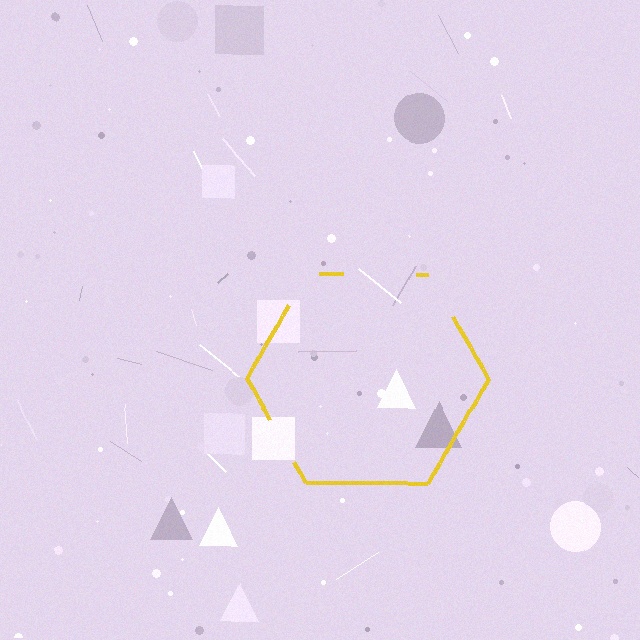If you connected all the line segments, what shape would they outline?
They would outline a hexagon.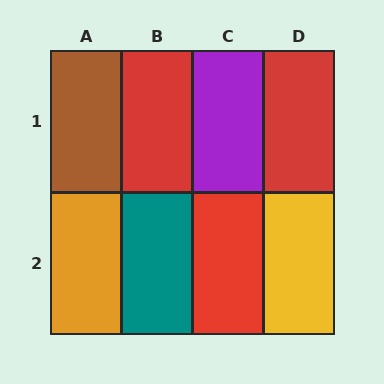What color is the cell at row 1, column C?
Purple.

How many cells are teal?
1 cell is teal.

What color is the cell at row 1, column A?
Brown.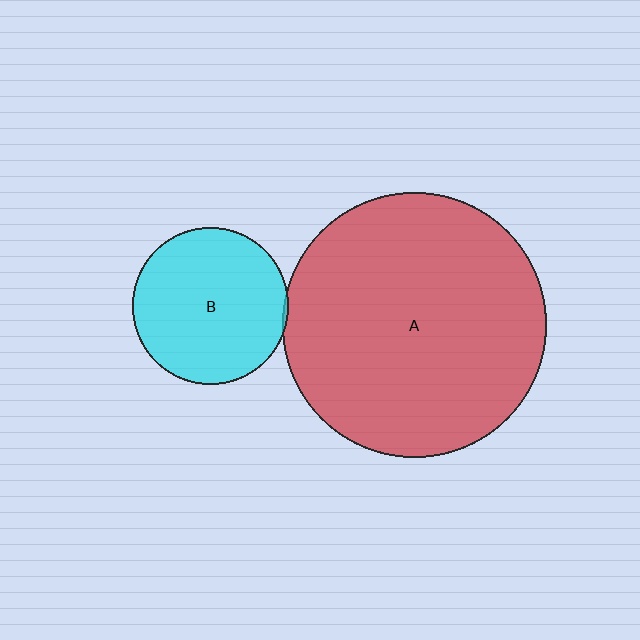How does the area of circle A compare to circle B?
Approximately 2.9 times.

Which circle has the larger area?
Circle A (red).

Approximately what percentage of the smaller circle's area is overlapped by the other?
Approximately 5%.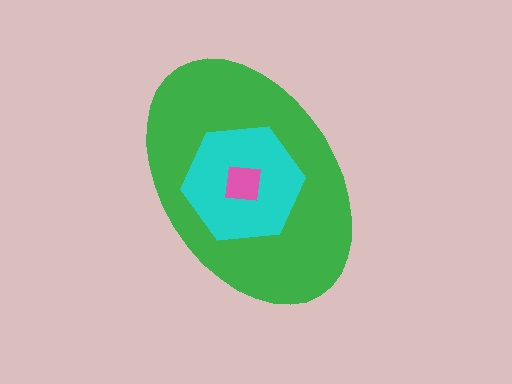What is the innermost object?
The pink square.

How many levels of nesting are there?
3.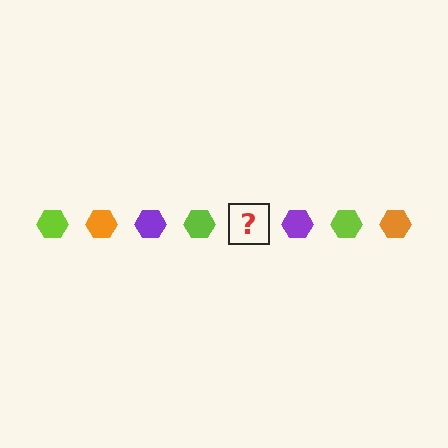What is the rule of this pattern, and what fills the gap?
The rule is that the pattern cycles through lime, orange, purple hexagons. The gap should be filled with an orange hexagon.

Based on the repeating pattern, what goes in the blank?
The blank should be an orange hexagon.